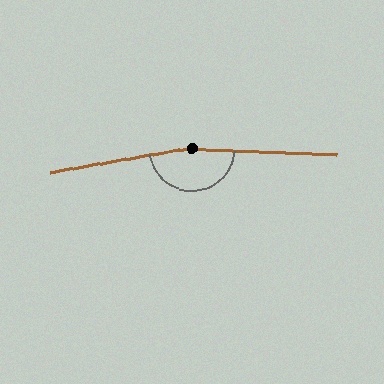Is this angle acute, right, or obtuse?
It is obtuse.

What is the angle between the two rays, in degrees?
Approximately 168 degrees.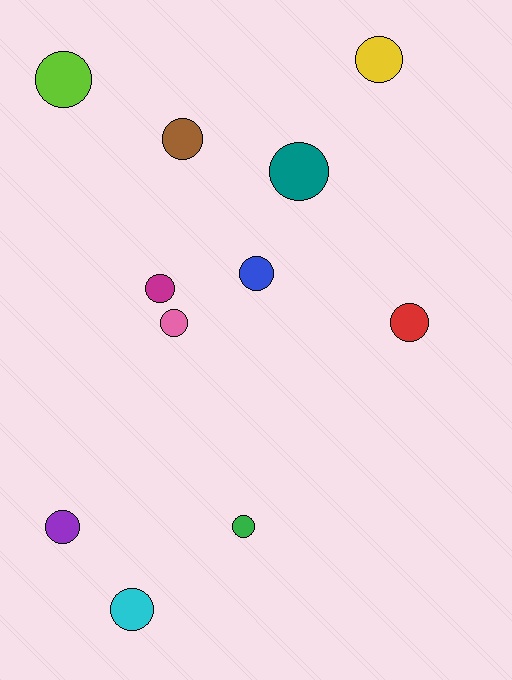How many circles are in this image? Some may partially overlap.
There are 11 circles.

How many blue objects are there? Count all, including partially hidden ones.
There is 1 blue object.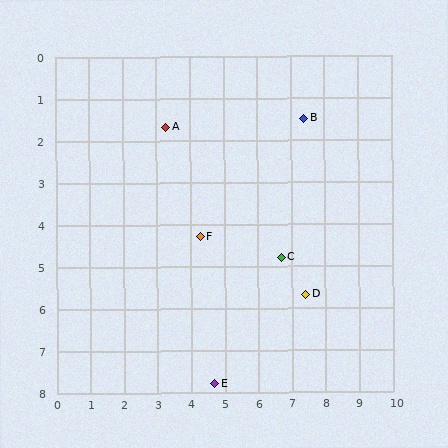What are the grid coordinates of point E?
Point E is at approximately (4.7, 7.8).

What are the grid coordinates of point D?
Point D is at approximately (7.4, 5.7).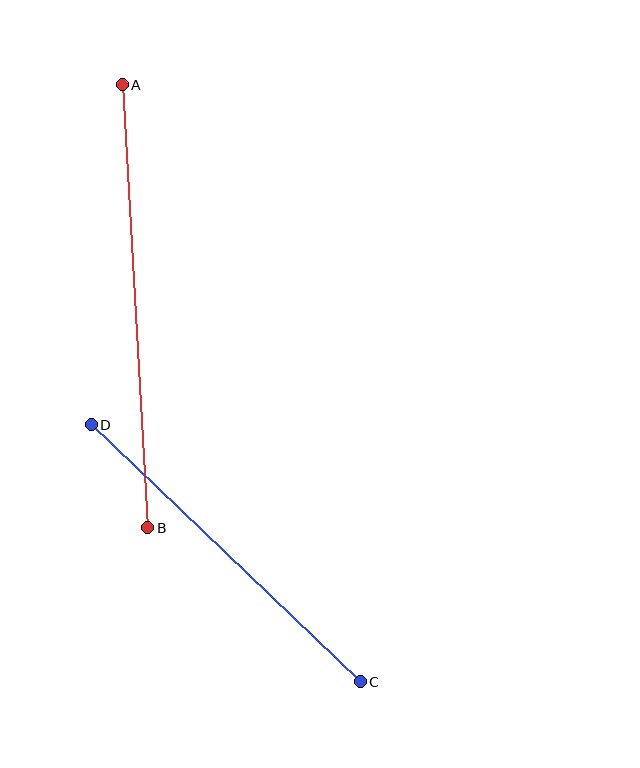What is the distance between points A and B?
The distance is approximately 444 pixels.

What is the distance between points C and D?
The distance is approximately 372 pixels.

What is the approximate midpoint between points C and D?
The midpoint is at approximately (226, 553) pixels.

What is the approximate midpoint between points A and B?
The midpoint is at approximately (135, 306) pixels.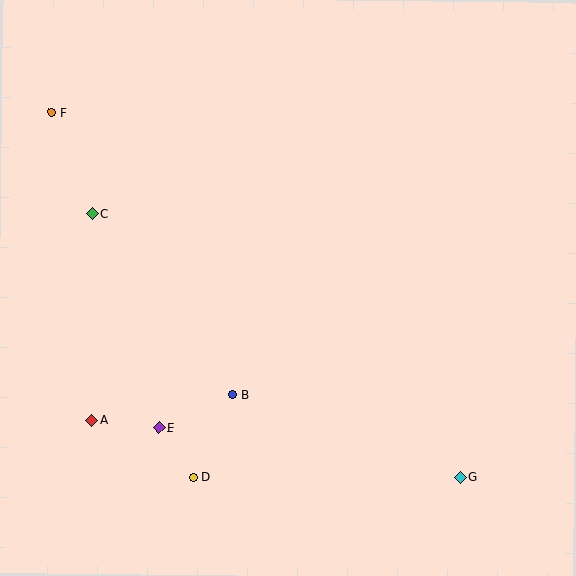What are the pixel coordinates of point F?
Point F is at (52, 112).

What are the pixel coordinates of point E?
Point E is at (159, 427).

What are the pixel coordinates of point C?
Point C is at (92, 214).